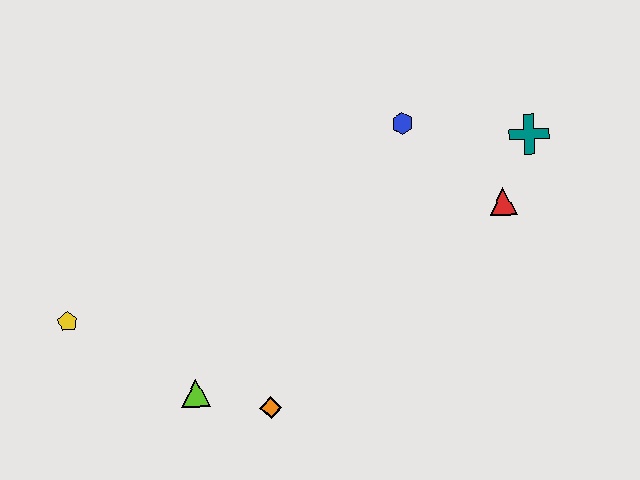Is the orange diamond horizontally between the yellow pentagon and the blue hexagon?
Yes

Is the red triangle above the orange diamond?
Yes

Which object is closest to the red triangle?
The teal cross is closest to the red triangle.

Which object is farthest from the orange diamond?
The teal cross is farthest from the orange diamond.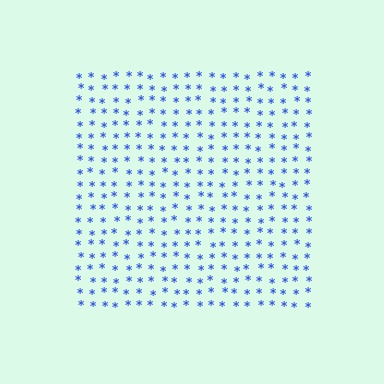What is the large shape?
The large shape is a square.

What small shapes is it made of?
It is made of small asterisks.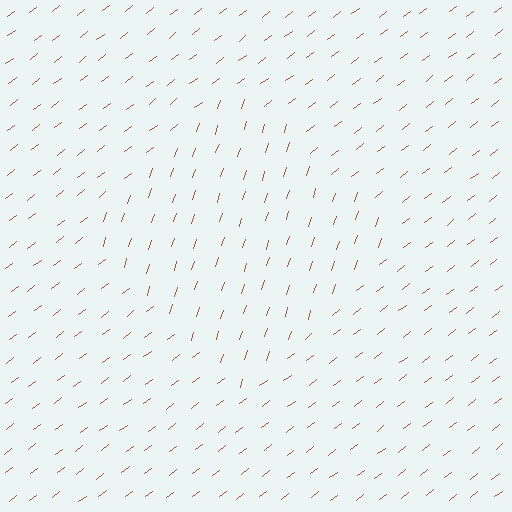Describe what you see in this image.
The image is filled with small brown line segments. A diamond region in the image has lines oriented differently from the surrounding lines, creating a visible texture boundary.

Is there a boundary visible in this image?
Yes, there is a texture boundary formed by a change in line orientation.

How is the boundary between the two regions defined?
The boundary is defined purely by a change in line orientation (approximately 34 degrees difference). All lines are the same color and thickness.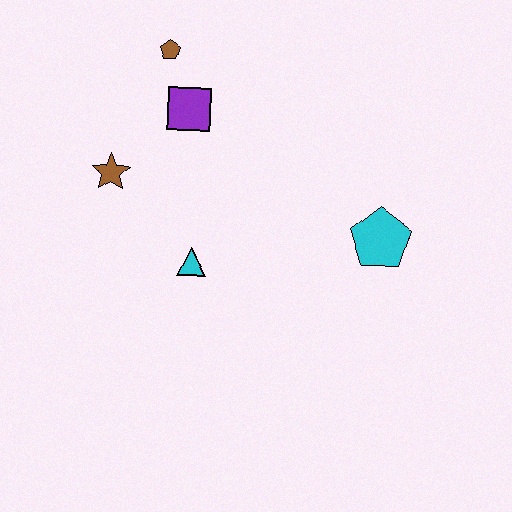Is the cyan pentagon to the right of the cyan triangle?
Yes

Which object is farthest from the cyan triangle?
The brown pentagon is farthest from the cyan triangle.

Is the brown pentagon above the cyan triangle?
Yes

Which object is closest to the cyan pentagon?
The cyan triangle is closest to the cyan pentagon.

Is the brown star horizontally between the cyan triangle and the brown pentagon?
No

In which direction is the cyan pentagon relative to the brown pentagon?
The cyan pentagon is to the right of the brown pentagon.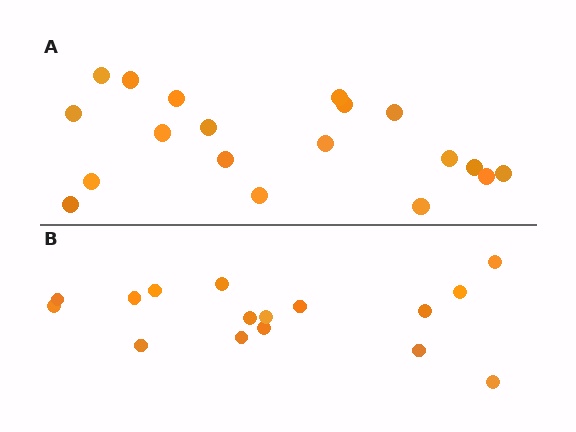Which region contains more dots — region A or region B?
Region A (the top region) has more dots.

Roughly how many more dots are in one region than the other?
Region A has just a few more — roughly 2 or 3 more dots than region B.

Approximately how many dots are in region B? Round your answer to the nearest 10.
About 20 dots. (The exact count is 16, which rounds to 20.)